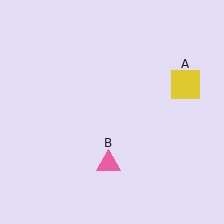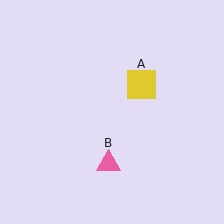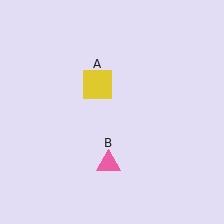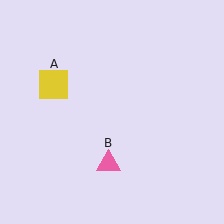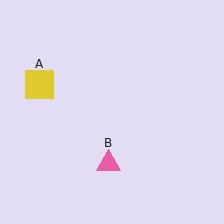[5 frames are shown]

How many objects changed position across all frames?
1 object changed position: yellow square (object A).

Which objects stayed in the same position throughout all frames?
Pink triangle (object B) remained stationary.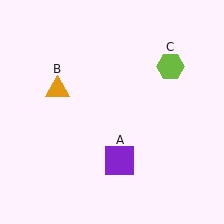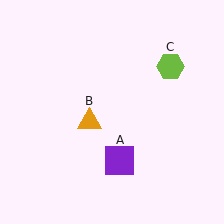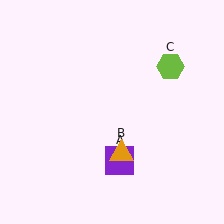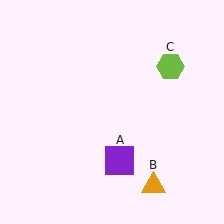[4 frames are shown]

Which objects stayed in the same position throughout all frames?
Purple square (object A) and lime hexagon (object C) remained stationary.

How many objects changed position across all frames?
1 object changed position: orange triangle (object B).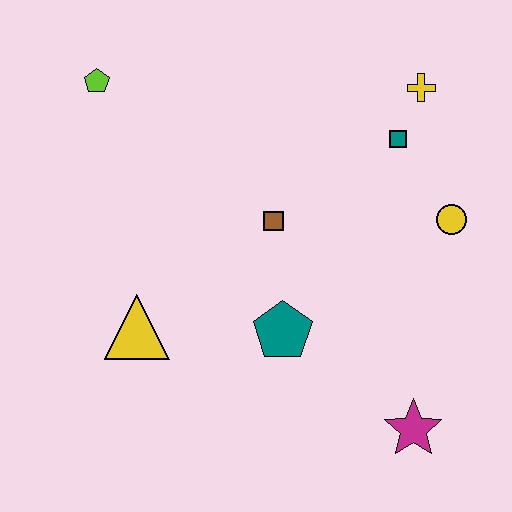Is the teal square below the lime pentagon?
Yes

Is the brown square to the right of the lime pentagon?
Yes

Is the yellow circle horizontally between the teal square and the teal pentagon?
No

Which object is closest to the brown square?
The teal pentagon is closest to the brown square.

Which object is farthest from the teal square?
The yellow triangle is farthest from the teal square.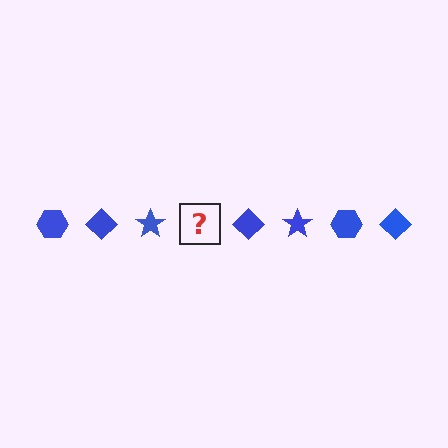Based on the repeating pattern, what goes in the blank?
The blank should be a blue hexagon.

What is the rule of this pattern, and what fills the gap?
The rule is that the pattern cycles through hexagon, diamond, star shapes in blue. The gap should be filled with a blue hexagon.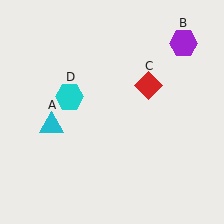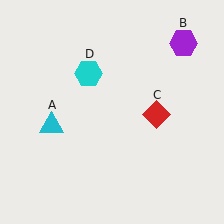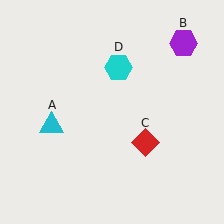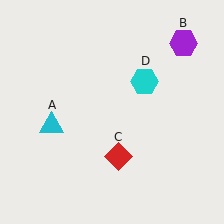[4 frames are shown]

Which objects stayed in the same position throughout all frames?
Cyan triangle (object A) and purple hexagon (object B) remained stationary.